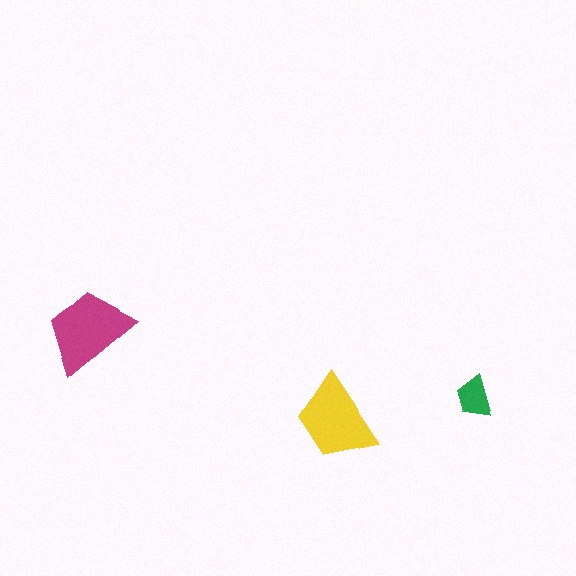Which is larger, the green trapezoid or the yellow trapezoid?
The yellow one.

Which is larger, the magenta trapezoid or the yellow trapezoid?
The magenta one.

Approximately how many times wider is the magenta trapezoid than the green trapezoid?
About 2 times wider.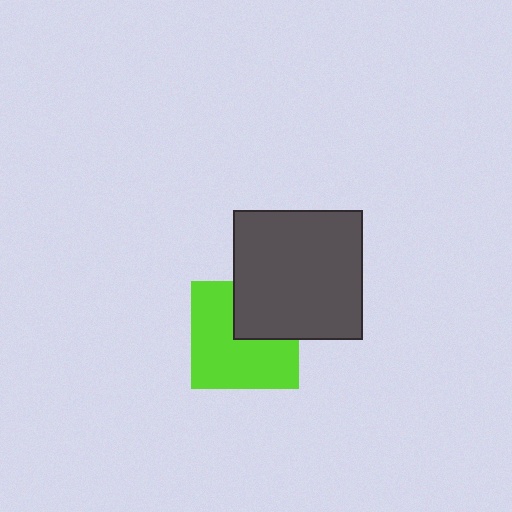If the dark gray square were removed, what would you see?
You would see the complete lime square.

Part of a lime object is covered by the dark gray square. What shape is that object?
It is a square.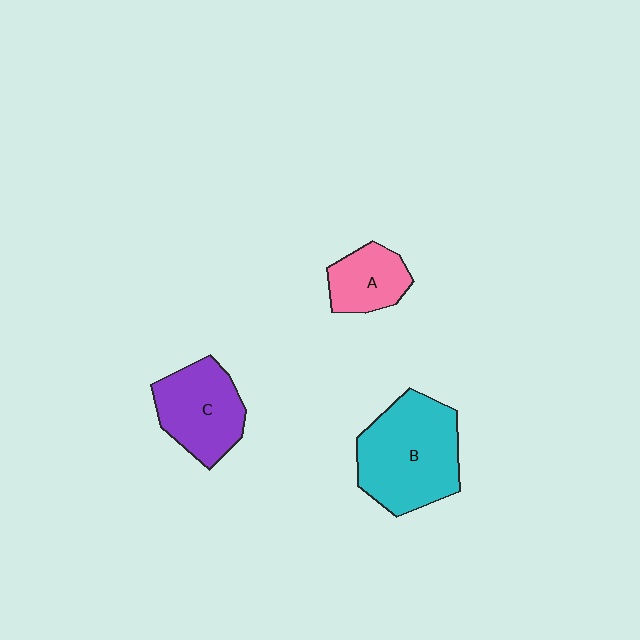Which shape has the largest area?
Shape B (cyan).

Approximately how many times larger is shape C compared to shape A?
Approximately 1.5 times.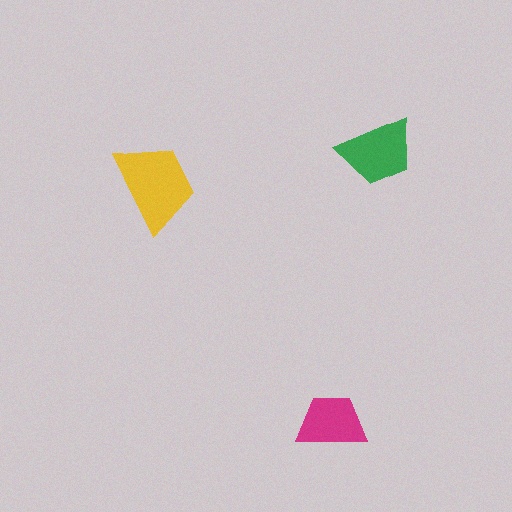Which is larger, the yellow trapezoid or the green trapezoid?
The yellow one.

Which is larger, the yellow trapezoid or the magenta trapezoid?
The yellow one.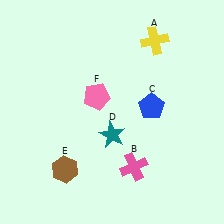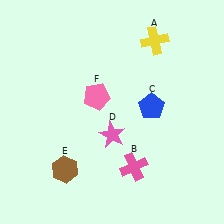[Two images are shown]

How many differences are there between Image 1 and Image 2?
There is 1 difference between the two images.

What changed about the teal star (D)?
In Image 1, D is teal. In Image 2, it changed to pink.